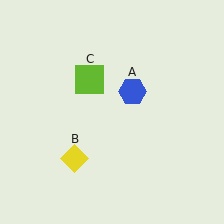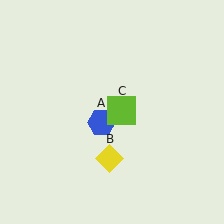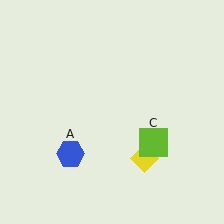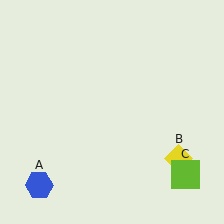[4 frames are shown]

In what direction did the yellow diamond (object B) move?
The yellow diamond (object B) moved right.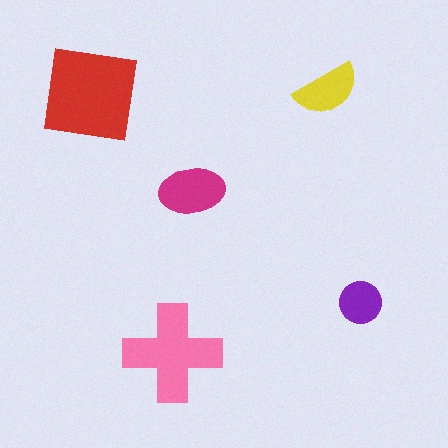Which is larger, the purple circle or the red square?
The red square.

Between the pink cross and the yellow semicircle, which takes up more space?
The pink cross.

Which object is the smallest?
The purple circle.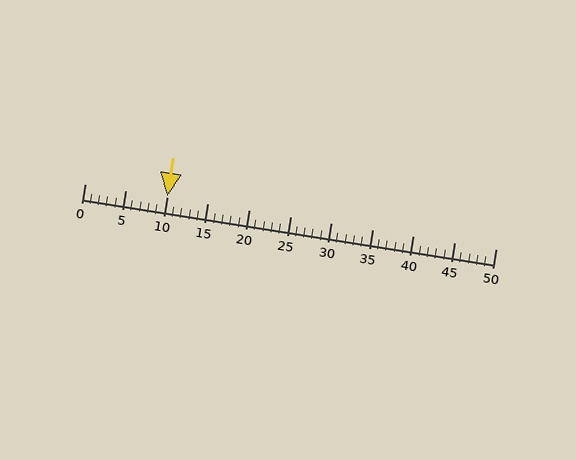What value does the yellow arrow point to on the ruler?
The yellow arrow points to approximately 10.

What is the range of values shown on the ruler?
The ruler shows values from 0 to 50.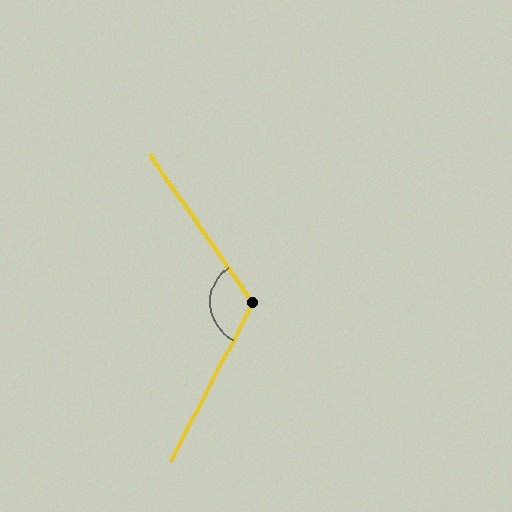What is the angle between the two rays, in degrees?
Approximately 118 degrees.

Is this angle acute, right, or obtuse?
It is obtuse.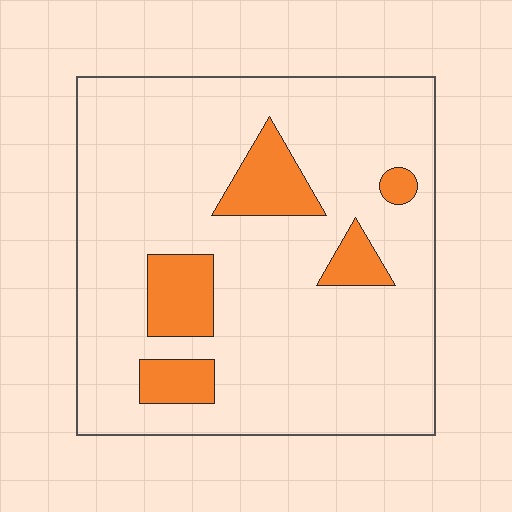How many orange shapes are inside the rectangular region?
5.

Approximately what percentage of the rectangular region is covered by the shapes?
Approximately 15%.